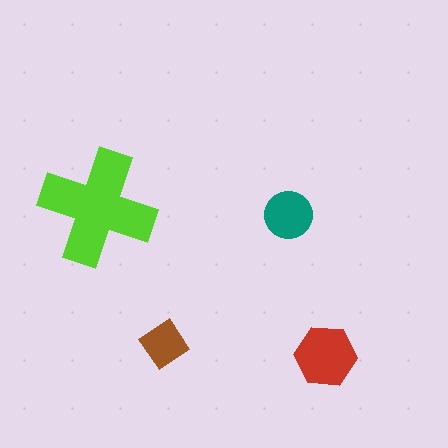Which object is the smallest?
The brown diamond.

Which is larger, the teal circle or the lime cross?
The lime cross.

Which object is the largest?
The lime cross.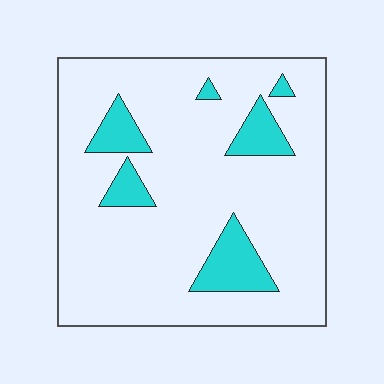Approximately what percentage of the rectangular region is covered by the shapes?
Approximately 15%.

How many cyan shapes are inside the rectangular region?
6.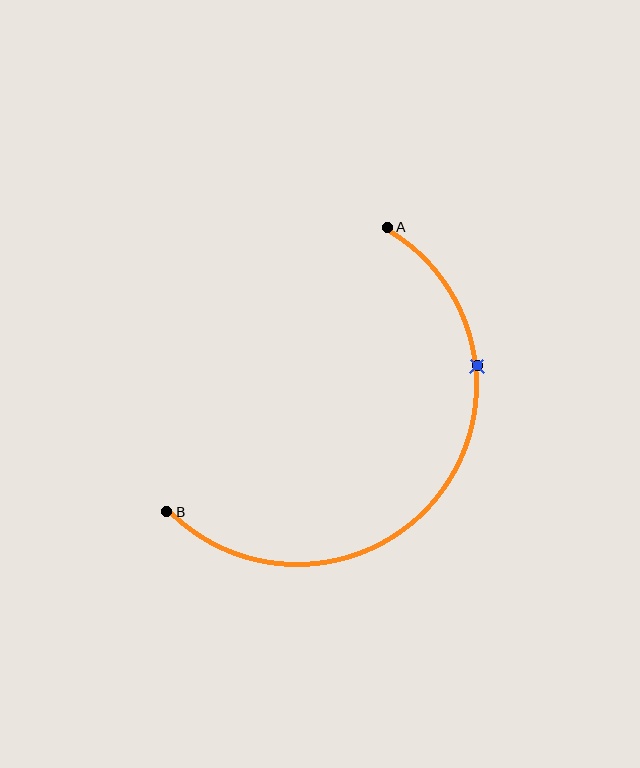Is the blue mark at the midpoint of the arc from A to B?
No. The blue mark lies on the arc but is closer to endpoint A. The arc midpoint would be at the point on the curve equidistant along the arc from both A and B.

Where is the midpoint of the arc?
The arc midpoint is the point on the curve farthest from the straight line joining A and B. It sits below and to the right of that line.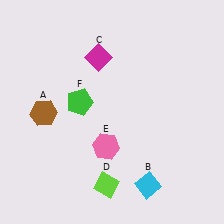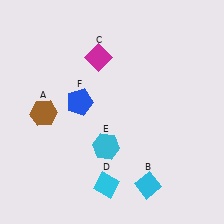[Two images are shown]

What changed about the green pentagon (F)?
In Image 1, F is green. In Image 2, it changed to blue.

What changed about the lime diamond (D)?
In Image 1, D is lime. In Image 2, it changed to cyan.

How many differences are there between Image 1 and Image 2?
There are 3 differences between the two images.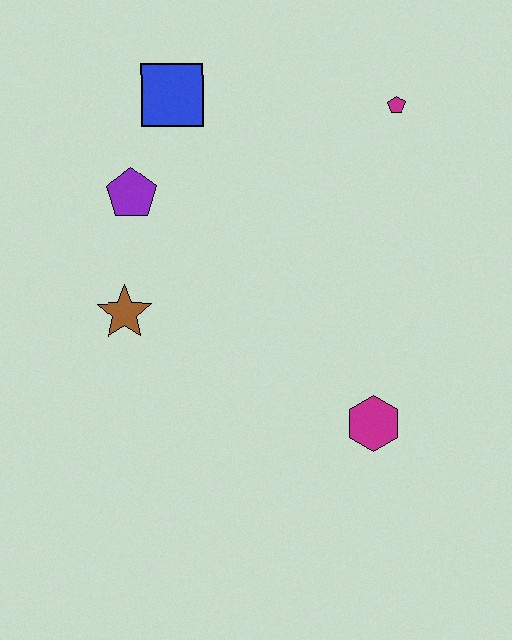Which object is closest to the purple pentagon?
The blue square is closest to the purple pentagon.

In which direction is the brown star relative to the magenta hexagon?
The brown star is to the left of the magenta hexagon.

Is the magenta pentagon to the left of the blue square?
No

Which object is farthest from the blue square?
The magenta hexagon is farthest from the blue square.